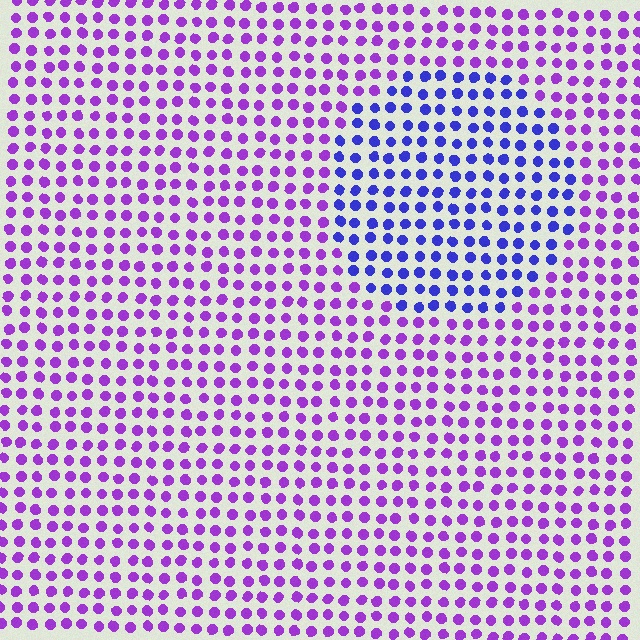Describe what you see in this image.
The image is filled with small purple elements in a uniform arrangement. A circle-shaped region is visible where the elements are tinted to a slightly different hue, forming a subtle color boundary.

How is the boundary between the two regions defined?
The boundary is defined purely by a slight shift in hue (about 41 degrees). Spacing, size, and orientation are identical on both sides.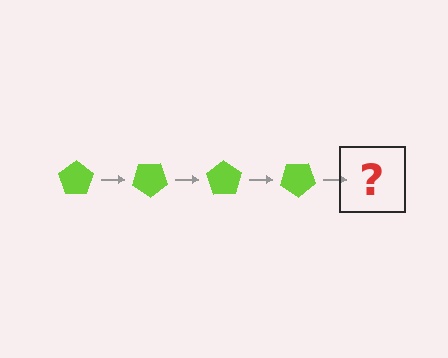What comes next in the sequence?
The next element should be a lime pentagon rotated 140 degrees.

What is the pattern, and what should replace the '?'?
The pattern is that the pentagon rotates 35 degrees each step. The '?' should be a lime pentagon rotated 140 degrees.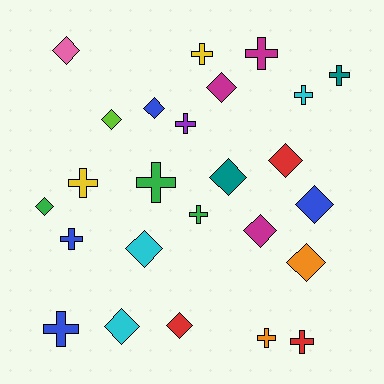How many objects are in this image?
There are 25 objects.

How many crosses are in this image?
There are 12 crosses.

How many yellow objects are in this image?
There are 2 yellow objects.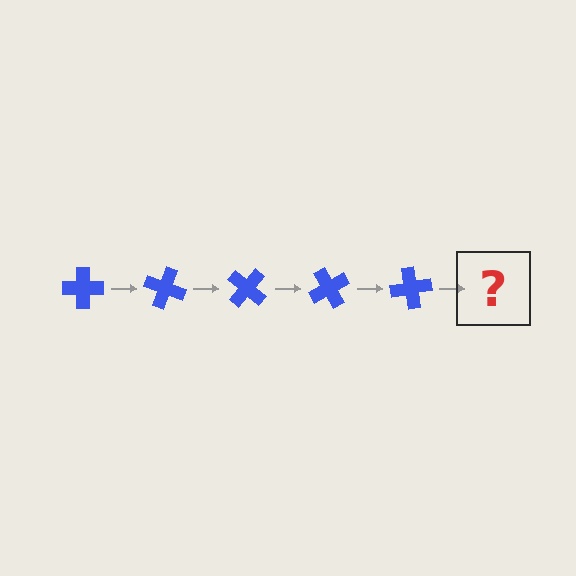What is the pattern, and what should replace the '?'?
The pattern is that the cross rotates 20 degrees each step. The '?' should be a blue cross rotated 100 degrees.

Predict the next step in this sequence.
The next step is a blue cross rotated 100 degrees.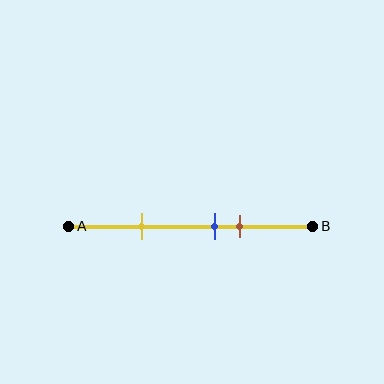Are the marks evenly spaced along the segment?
No, the marks are not evenly spaced.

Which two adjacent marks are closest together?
The blue and brown marks are the closest adjacent pair.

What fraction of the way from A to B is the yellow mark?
The yellow mark is approximately 30% (0.3) of the way from A to B.